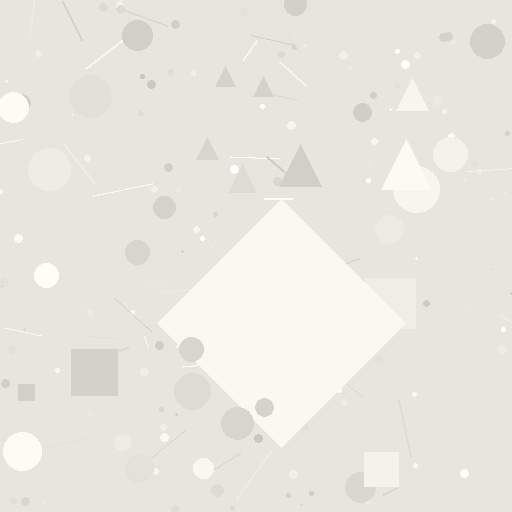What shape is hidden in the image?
A diamond is hidden in the image.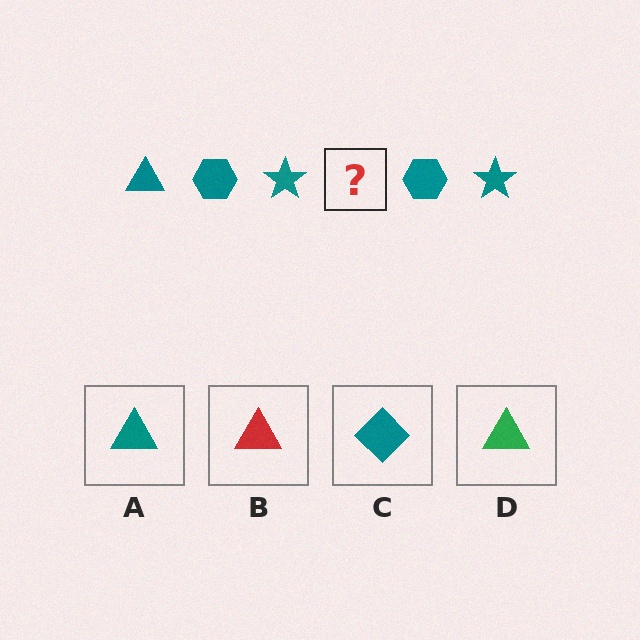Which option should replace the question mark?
Option A.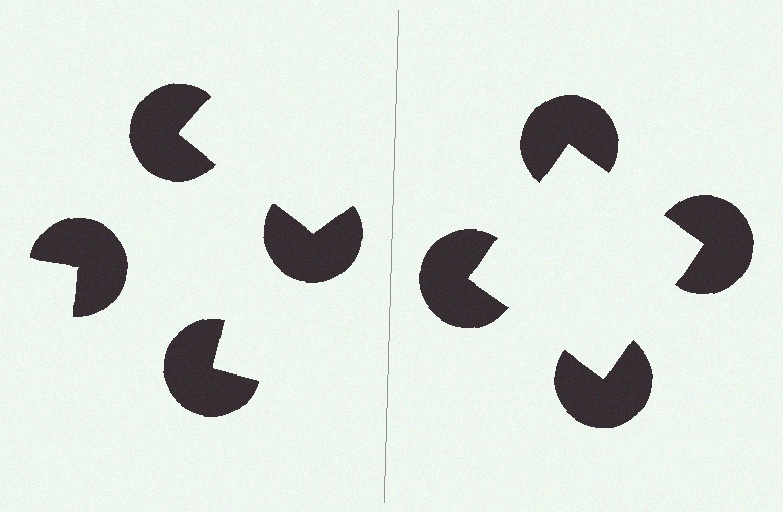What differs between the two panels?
The pac-man discs are positioned identically on both sides; only the wedge orientations differ. On the right they align to a square; on the left they are misaligned.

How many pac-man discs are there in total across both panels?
8 — 4 on each side.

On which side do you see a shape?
An illusory square appears on the right side. On the left side the wedge cuts are rotated, so no coherent shape forms.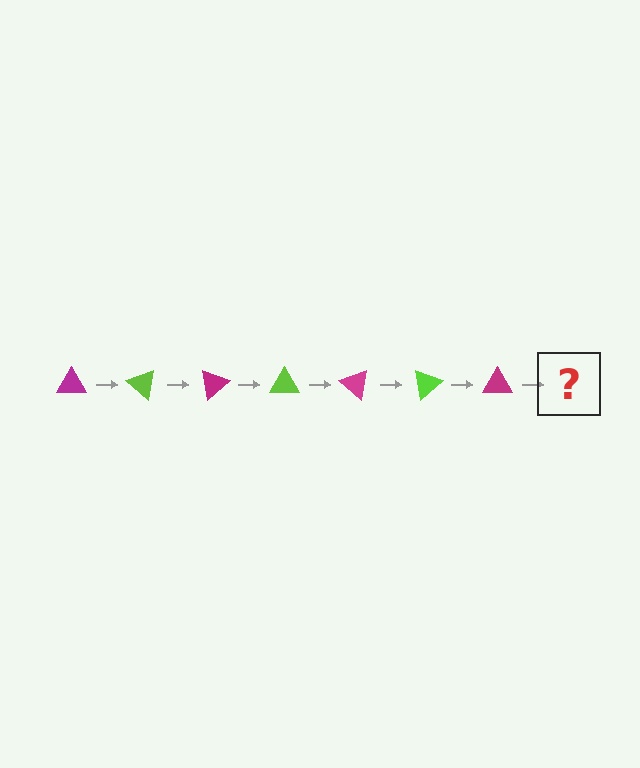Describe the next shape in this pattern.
It should be a lime triangle, rotated 280 degrees from the start.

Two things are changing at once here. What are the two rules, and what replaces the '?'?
The two rules are that it rotates 40 degrees each step and the color cycles through magenta and lime. The '?' should be a lime triangle, rotated 280 degrees from the start.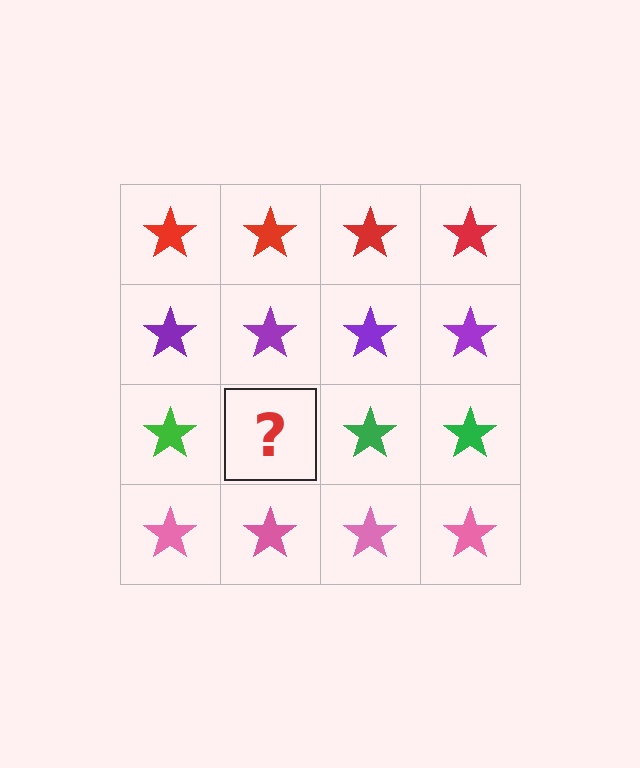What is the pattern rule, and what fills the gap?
The rule is that each row has a consistent color. The gap should be filled with a green star.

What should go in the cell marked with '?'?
The missing cell should contain a green star.